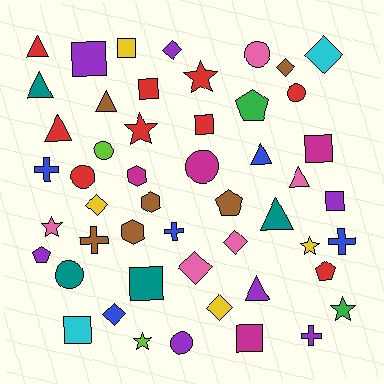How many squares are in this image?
There are 9 squares.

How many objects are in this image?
There are 50 objects.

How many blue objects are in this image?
There are 5 blue objects.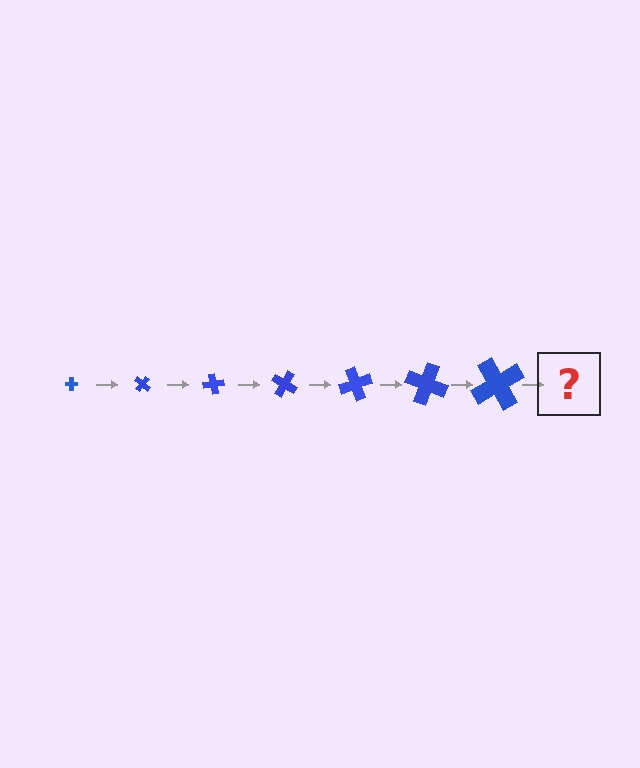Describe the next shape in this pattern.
It should be a cross, larger than the previous one and rotated 280 degrees from the start.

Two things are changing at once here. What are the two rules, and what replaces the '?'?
The two rules are that the cross grows larger each step and it rotates 40 degrees each step. The '?' should be a cross, larger than the previous one and rotated 280 degrees from the start.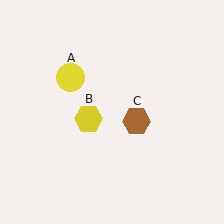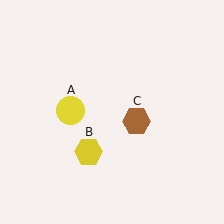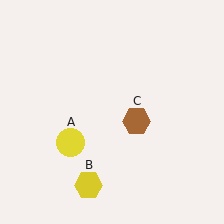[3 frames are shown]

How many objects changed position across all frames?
2 objects changed position: yellow circle (object A), yellow hexagon (object B).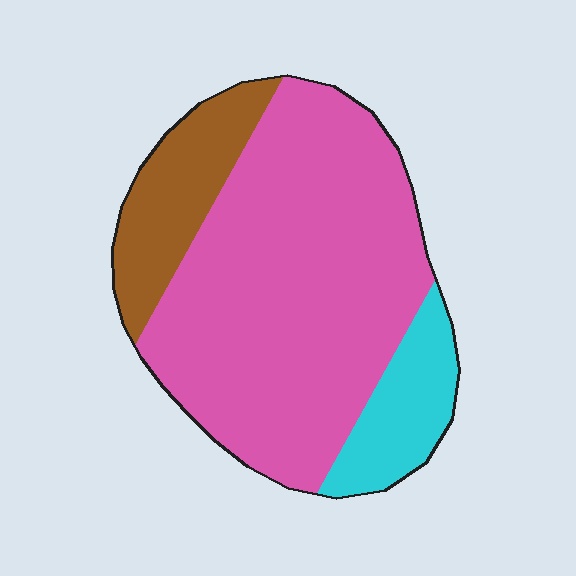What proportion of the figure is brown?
Brown takes up about one sixth (1/6) of the figure.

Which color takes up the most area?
Pink, at roughly 70%.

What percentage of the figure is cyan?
Cyan covers around 15% of the figure.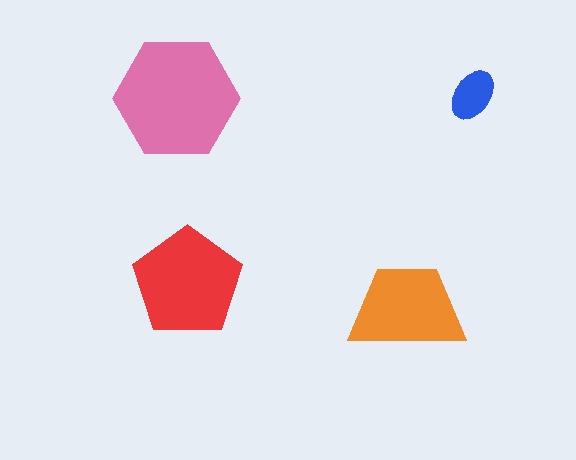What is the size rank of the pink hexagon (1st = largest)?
1st.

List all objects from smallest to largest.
The blue ellipse, the orange trapezoid, the red pentagon, the pink hexagon.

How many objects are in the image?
There are 4 objects in the image.